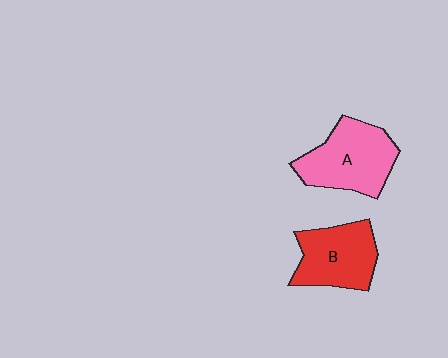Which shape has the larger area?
Shape A (pink).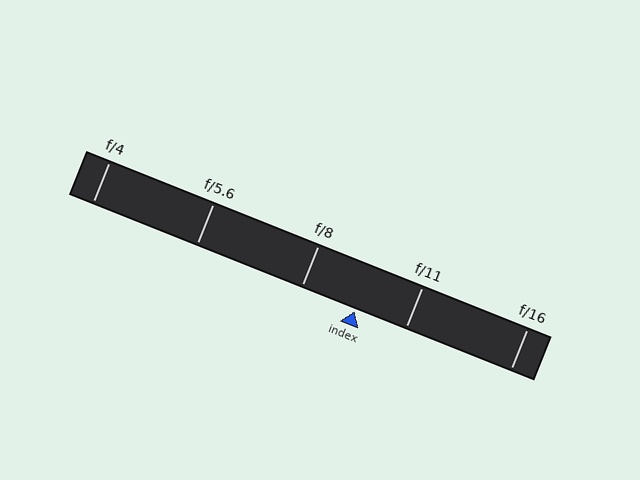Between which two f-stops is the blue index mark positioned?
The index mark is between f/8 and f/11.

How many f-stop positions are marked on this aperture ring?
There are 5 f-stop positions marked.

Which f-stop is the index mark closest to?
The index mark is closest to f/11.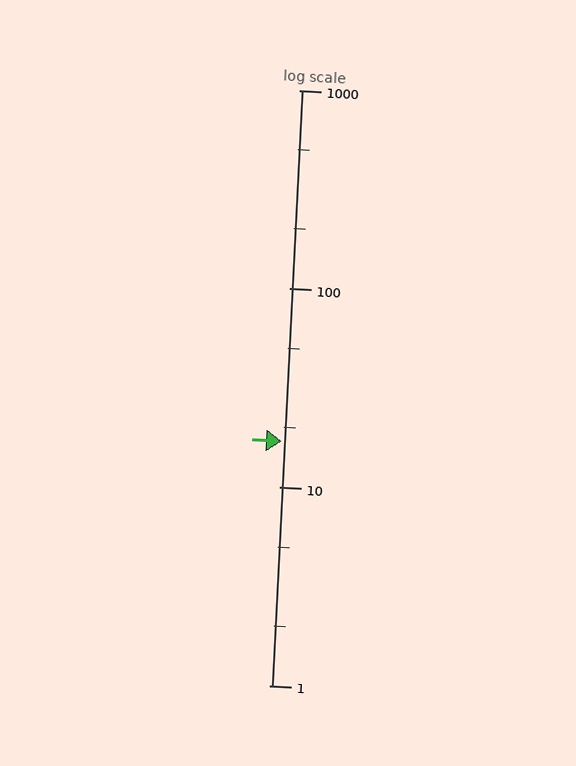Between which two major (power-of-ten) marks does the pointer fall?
The pointer is between 10 and 100.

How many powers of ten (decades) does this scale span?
The scale spans 3 decades, from 1 to 1000.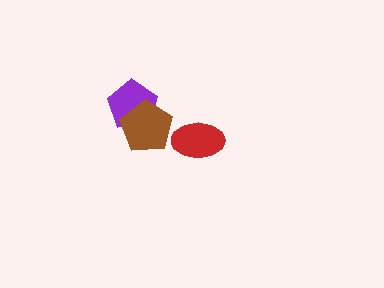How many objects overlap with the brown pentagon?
1 object overlaps with the brown pentagon.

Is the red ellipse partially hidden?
No, no other shape covers it.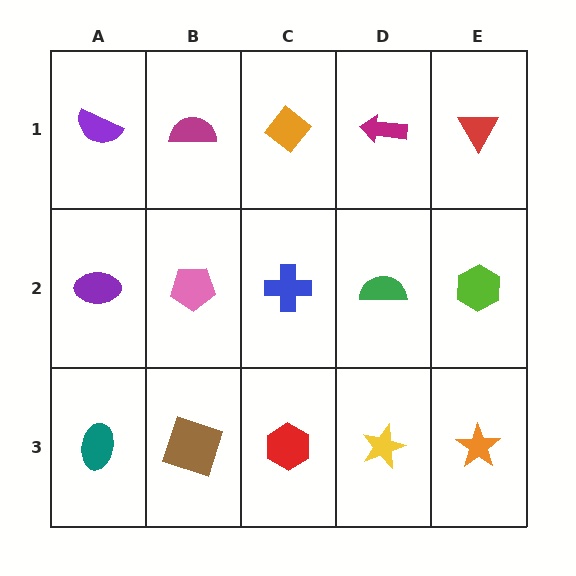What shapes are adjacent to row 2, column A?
A purple semicircle (row 1, column A), a teal ellipse (row 3, column A), a pink pentagon (row 2, column B).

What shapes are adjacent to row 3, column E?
A lime hexagon (row 2, column E), a yellow star (row 3, column D).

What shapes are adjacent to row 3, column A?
A purple ellipse (row 2, column A), a brown square (row 3, column B).